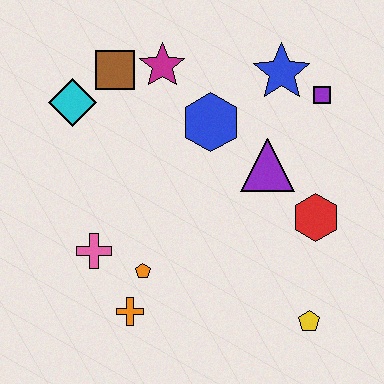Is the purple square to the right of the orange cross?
Yes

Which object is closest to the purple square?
The blue star is closest to the purple square.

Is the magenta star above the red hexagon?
Yes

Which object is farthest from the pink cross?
The purple square is farthest from the pink cross.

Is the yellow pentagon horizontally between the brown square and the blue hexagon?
No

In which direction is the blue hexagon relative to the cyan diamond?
The blue hexagon is to the right of the cyan diamond.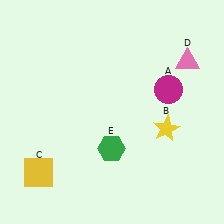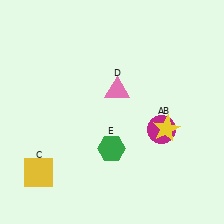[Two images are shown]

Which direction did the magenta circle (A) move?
The magenta circle (A) moved down.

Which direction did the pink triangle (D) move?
The pink triangle (D) moved left.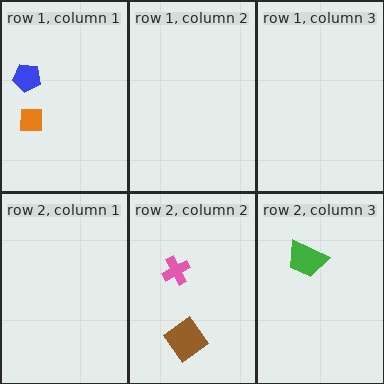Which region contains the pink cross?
The row 2, column 2 region.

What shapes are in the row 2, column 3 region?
The green trapezoid.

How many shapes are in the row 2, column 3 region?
1.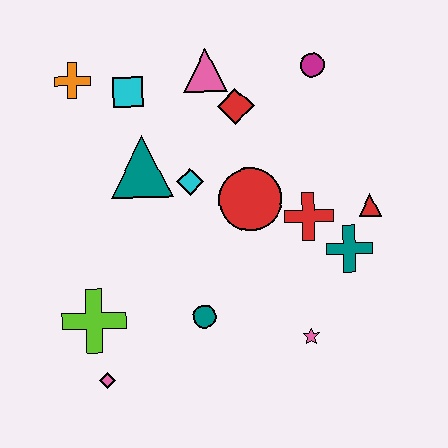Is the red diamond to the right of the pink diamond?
Yes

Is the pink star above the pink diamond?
Yes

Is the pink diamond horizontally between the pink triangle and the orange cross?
Yes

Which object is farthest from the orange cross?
The pink star is farthest from the orange cross.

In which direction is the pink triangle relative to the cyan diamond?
The pink triangle is above the cyan diamond.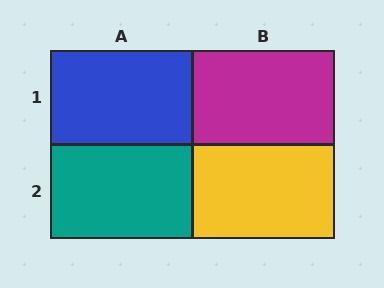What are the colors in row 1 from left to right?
Blue, magenta.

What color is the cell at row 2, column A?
Teal.